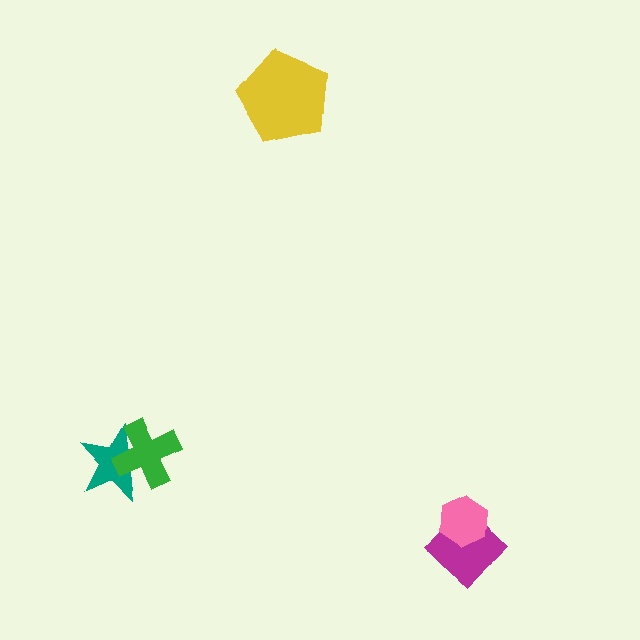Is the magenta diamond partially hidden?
Yes, it is partially covered by another shape.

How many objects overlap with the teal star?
1 object overlaps with the teal star.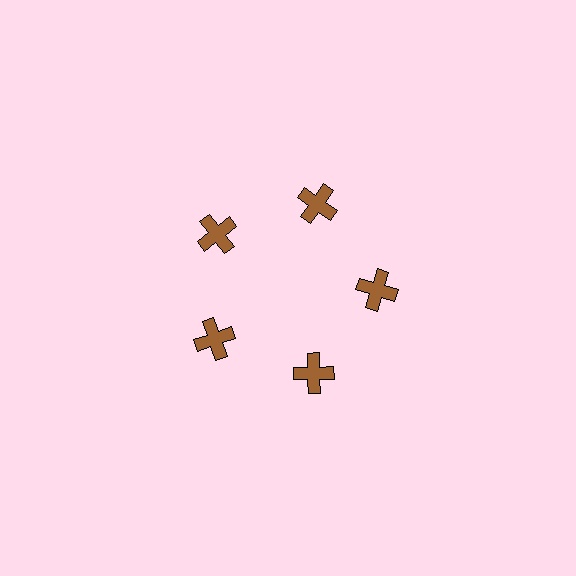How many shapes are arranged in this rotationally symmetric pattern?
There are 5 shapes, arranged in 5 groups of 1.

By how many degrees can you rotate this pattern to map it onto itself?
The pattern maps onto itself every 72 degrees of rotation.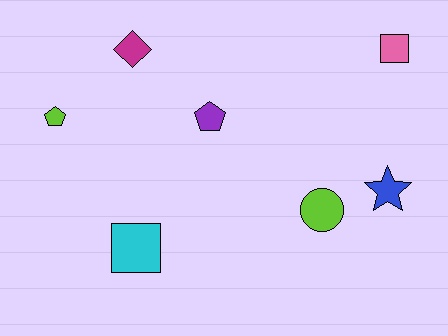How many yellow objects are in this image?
There are no yellow objects.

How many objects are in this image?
There are 7 objects.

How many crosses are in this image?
There are no crosses.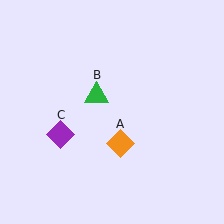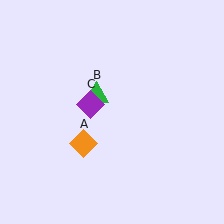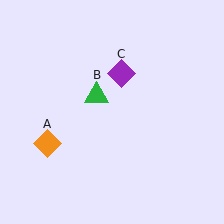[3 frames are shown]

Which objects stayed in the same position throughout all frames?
Green triangle (object B) remained stationary.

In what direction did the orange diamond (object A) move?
The orange diamond (object A) moved left.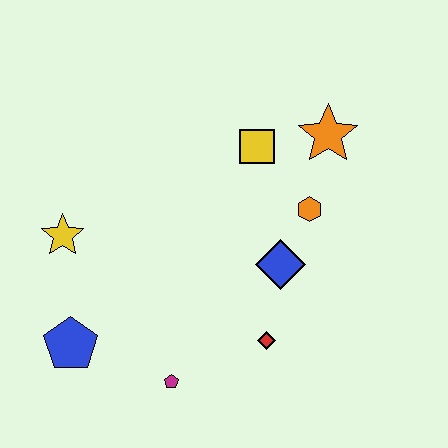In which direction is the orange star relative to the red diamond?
The orange star is above the red diamond.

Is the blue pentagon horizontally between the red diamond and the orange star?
No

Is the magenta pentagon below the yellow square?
Yes